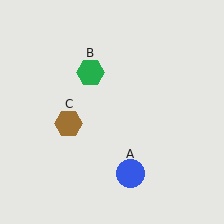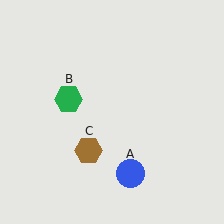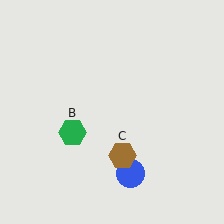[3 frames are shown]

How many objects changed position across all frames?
2 objects changed position: green hexagon (object B), brown hexagon (object C).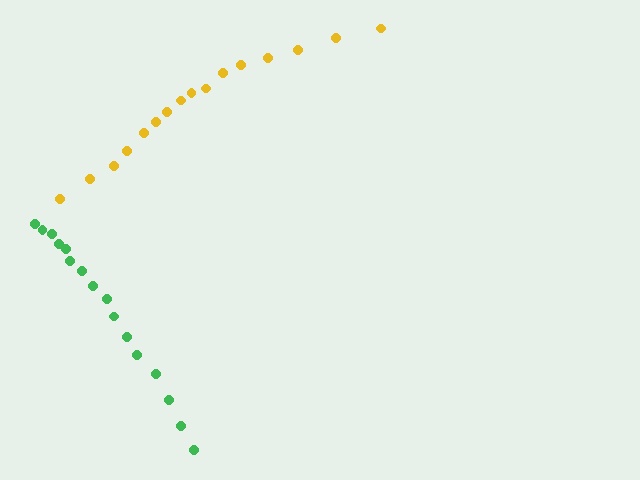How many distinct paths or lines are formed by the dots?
There are 2 distinct paths.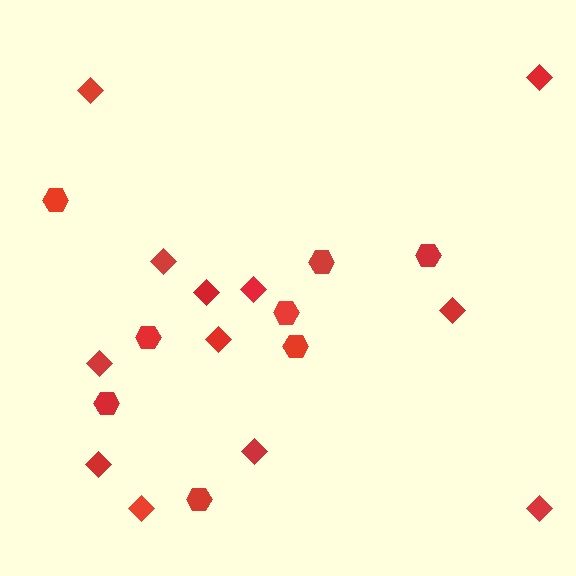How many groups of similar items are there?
There are 2 groups: one group of hexagons (8) and one group of diamonds (12).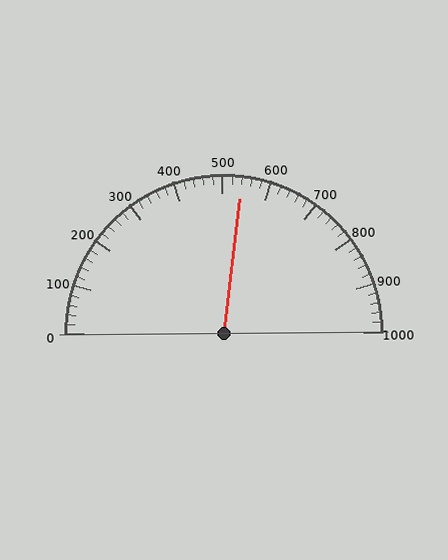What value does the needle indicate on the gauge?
The needle indicates approximately 540.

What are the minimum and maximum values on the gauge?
The gauge ranges from 0 to 1000.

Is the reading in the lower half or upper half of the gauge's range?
The reading is in the upper half of the range (0 to 1000).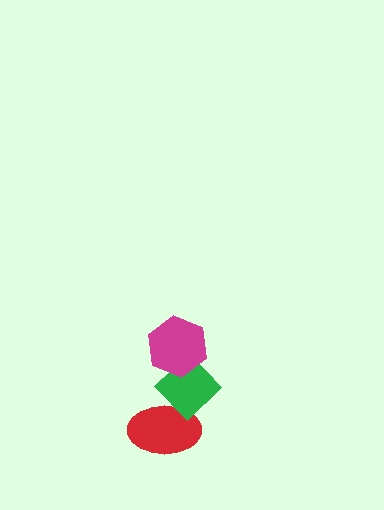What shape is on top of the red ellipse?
The green diamond is on top of the red ellipse.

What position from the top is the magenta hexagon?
The magenta hexagon is 1st from the top.